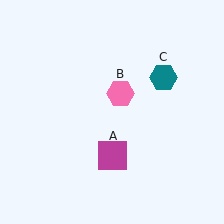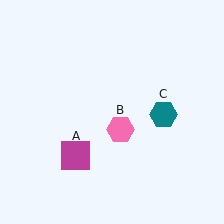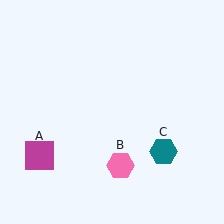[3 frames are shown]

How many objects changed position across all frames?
3 objects changed position: magenta square (object A), pink hexagon (object B), teal hexagon (object C).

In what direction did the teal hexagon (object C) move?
The teal hexagon (object C) moved down.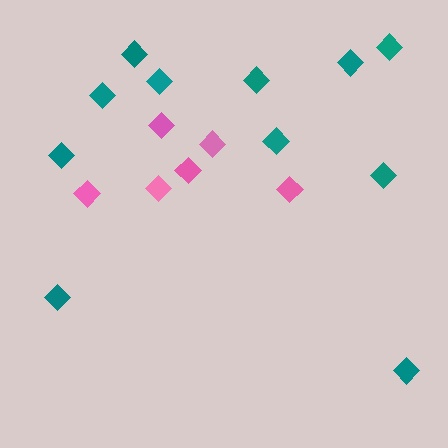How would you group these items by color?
There are 2 groups: one group of pink diamonds (6) and one group of teal diamonds (11).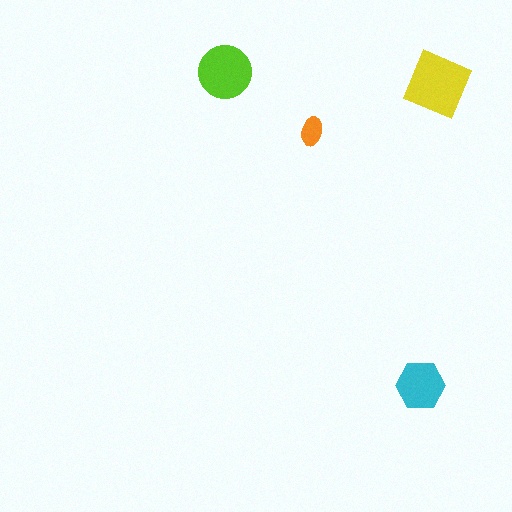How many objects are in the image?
There are 4 objects in the image.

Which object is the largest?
The yellow diamond.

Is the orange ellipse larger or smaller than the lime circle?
Smaller.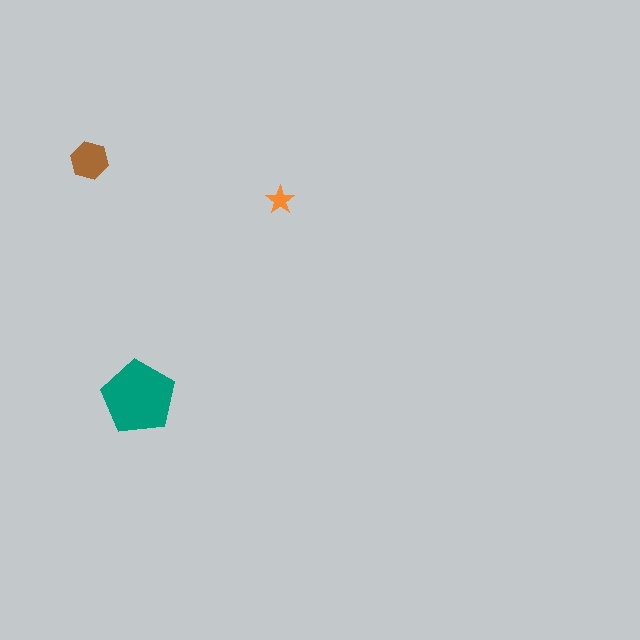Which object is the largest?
The teal pentagon.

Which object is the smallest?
The orange star.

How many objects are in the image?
There are 3 objects in the image.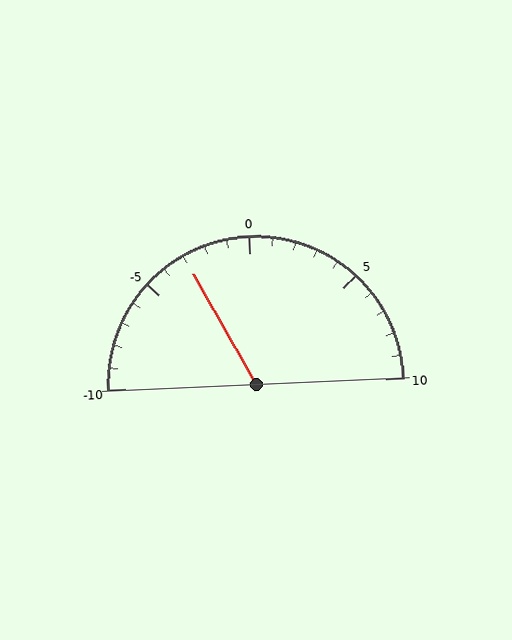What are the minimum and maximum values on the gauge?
The gauge ranges from -10 to 10.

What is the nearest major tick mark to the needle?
The nearest major tick mark is -5.